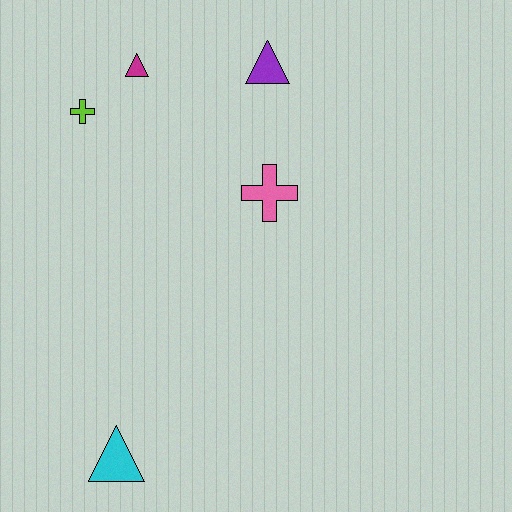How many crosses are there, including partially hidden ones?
There are 2 crosses.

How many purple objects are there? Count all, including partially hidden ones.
There is 1 purple object.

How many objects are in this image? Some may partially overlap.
There are 5 objects.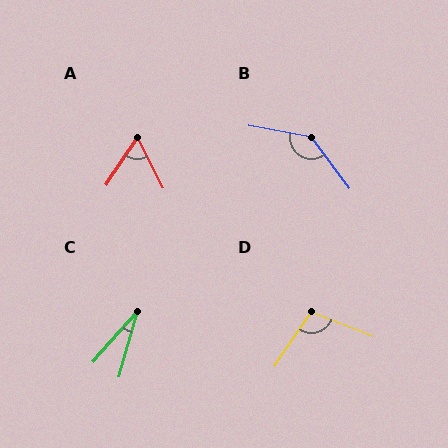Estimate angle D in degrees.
Approximately 102 degrees.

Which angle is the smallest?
C, at approximately 26 degrees.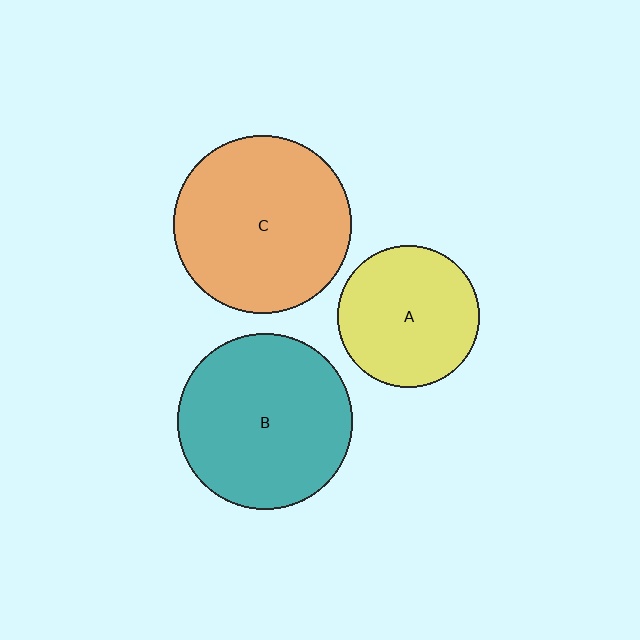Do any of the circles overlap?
No, none of the circles overlap.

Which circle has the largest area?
Circle C (orange).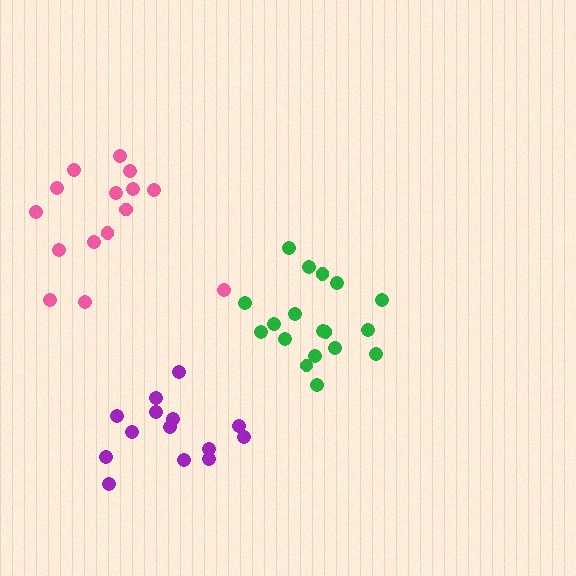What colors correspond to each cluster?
The clusters are colored: green, purple, pink.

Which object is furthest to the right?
The green cluster is rightmost.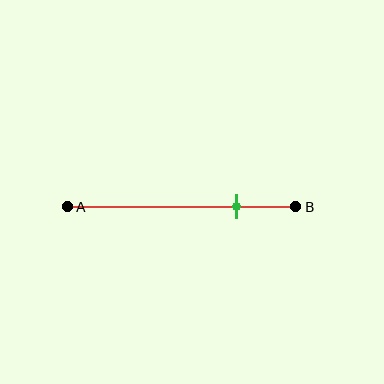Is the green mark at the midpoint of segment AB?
No, the mark is at about 75% from A, not at the 50% midpoint.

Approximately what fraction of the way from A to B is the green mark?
The green mark is approximately 75% of the way from A to B.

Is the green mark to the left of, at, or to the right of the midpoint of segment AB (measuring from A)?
The green mark is to the right of the midpoint of segment AB.